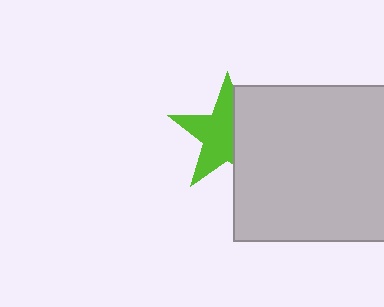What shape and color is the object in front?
The object in front is a light gray square.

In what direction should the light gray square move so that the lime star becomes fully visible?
The light gray square should move right. That is the shortest direction to clear the overlap and leave the lime star fully visible.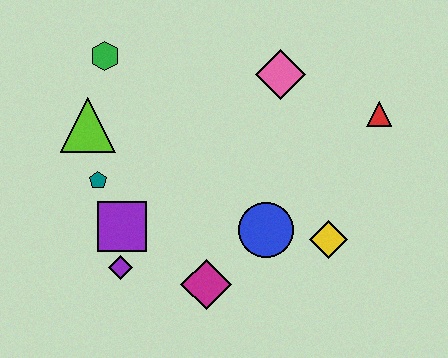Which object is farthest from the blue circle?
The green hexagon is farthest from the blue circle.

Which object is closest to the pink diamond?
The red triangle is closest to the pink diamond.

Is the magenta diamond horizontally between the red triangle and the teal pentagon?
Yes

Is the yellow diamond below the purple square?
Yes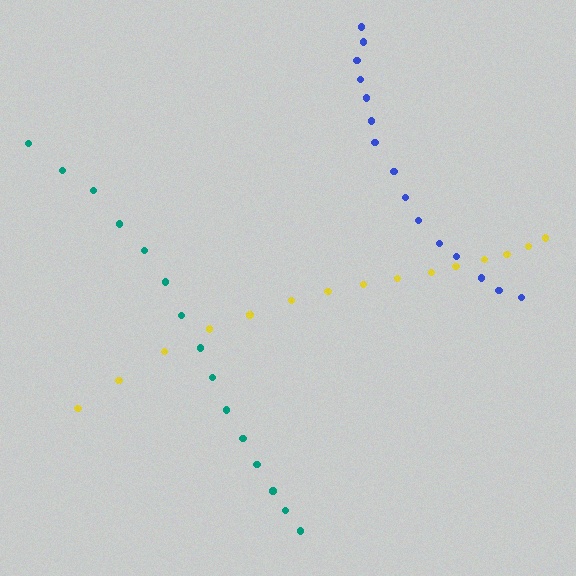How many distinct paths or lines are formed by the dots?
There are 3 distinct paths.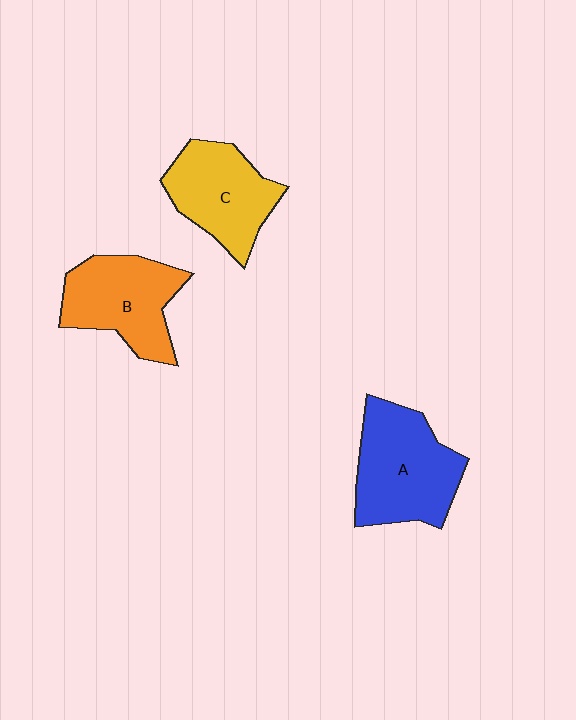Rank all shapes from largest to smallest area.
From largest to smallest: A (blue), B (orange), C (yellow).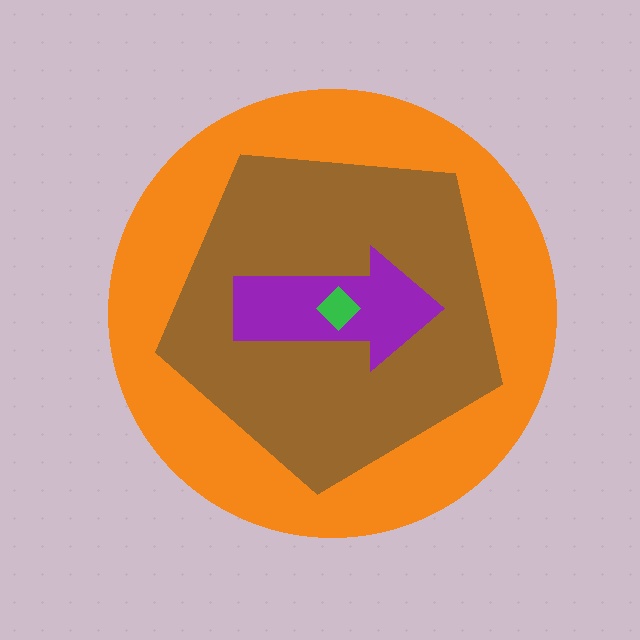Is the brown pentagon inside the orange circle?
Yes.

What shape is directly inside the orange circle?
The brown pentagon.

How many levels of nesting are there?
4.